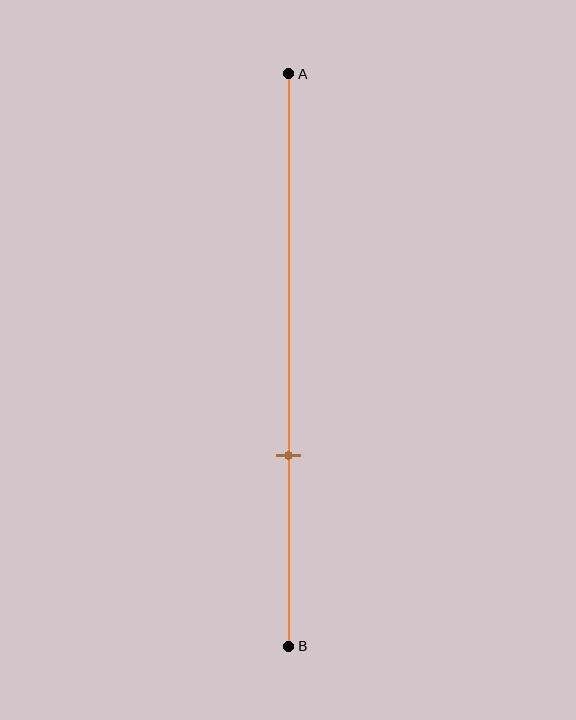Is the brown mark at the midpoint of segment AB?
No, the mark is at about 65% from A, not at the 50% midpoint.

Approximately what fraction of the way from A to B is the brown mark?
The brown mark is approximately 65% of the way from A to B.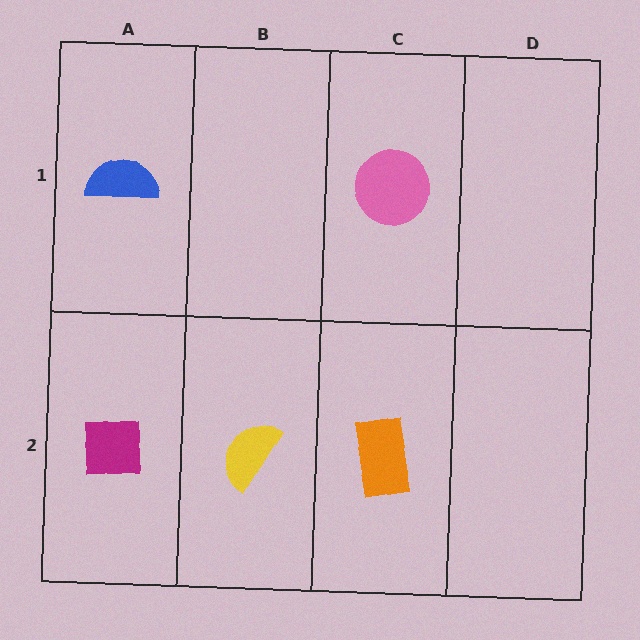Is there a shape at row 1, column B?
No, that cell is empty.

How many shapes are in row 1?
2 shapes.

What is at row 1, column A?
A blue semicircle.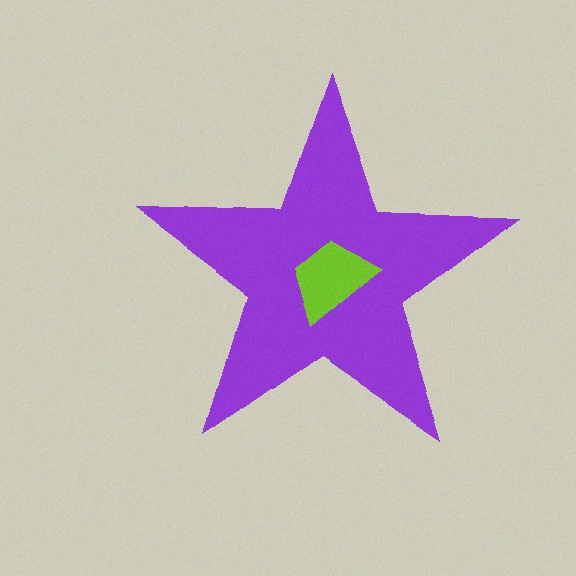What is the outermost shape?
The purple star.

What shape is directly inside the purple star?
The lime trapezoid.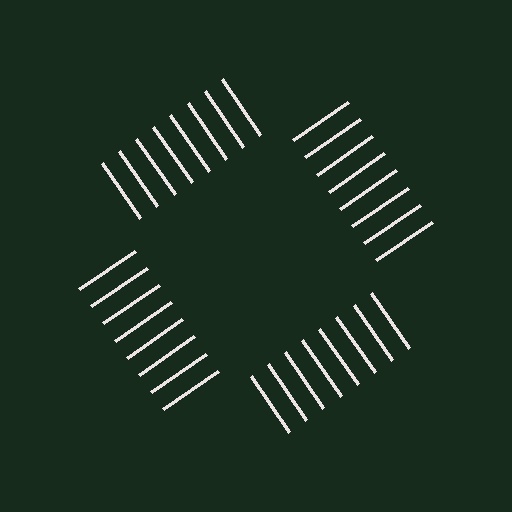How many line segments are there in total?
32 — 8 along each of the 4 edges.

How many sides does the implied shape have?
4 sides — the line-ends trace a square.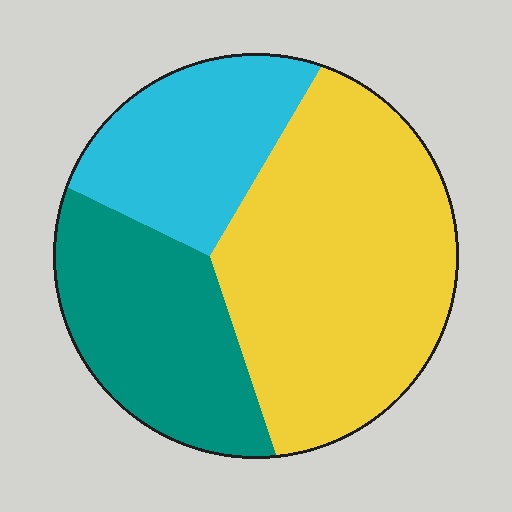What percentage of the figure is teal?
Teal takes up about one quarter (1/4) of the figure.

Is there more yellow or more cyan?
Yellow.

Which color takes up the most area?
Yellow, at roughly 50%.